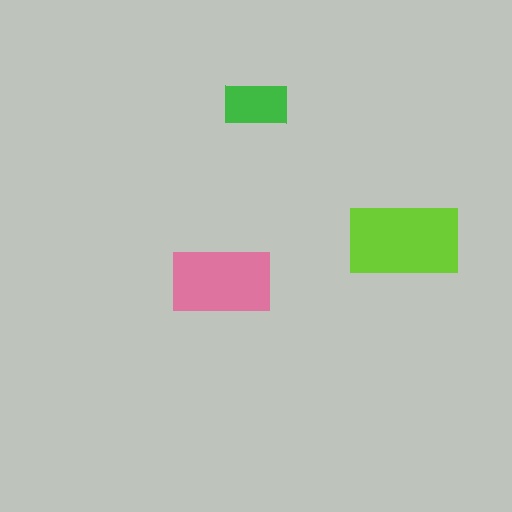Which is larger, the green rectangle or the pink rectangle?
The pink one.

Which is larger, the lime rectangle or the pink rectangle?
The lime one.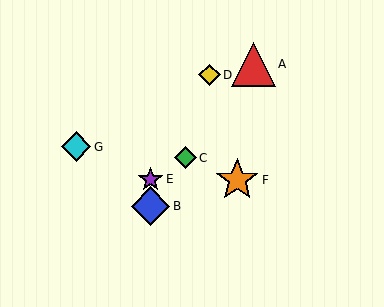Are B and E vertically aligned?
Yes, both are at x≈150.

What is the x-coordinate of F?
Object F is at x≈237.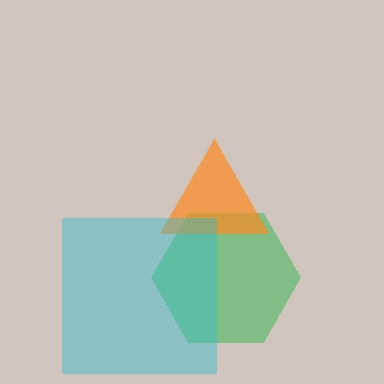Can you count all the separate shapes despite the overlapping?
Yes, there are 3 separate shapes.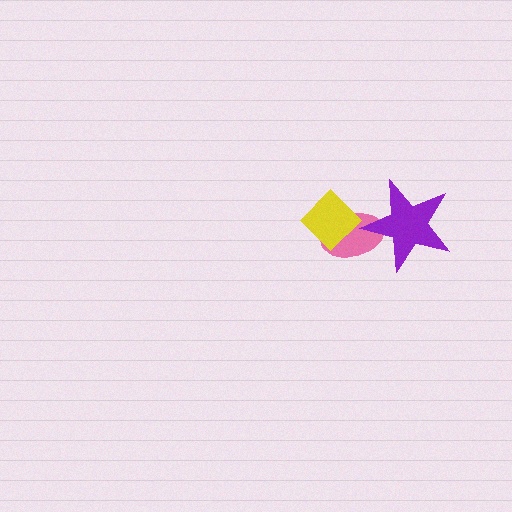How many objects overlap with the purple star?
1 object overlaps with the purple star.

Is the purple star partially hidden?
No, no other shape covers it.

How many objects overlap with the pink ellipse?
2 objects overlap with the pink ellipse.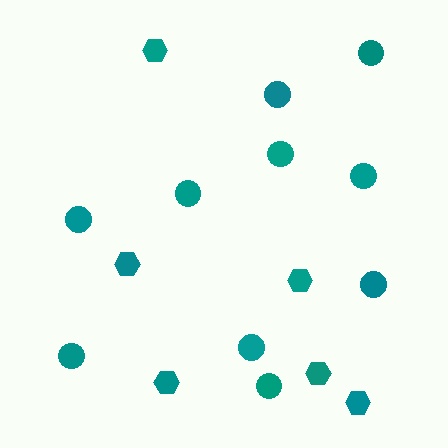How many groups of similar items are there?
There are 2 groups: one group of hexagons (6) and one group of circles (10).